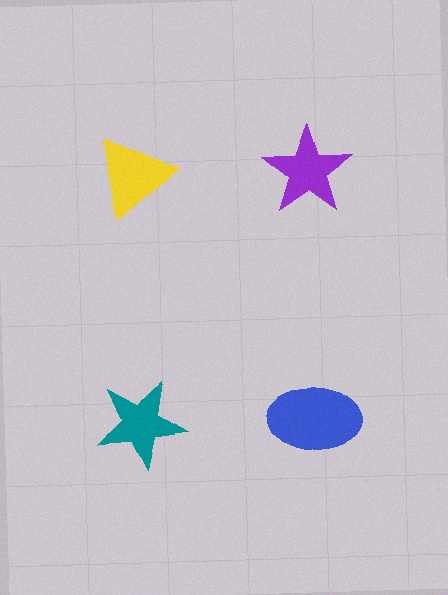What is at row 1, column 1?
A yellow triangle.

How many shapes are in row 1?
2 shapes.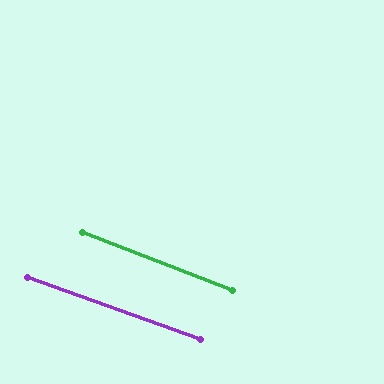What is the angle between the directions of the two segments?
Approximately 2 degrees.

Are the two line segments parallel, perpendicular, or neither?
Parallel — their directions differ by only 1.6°.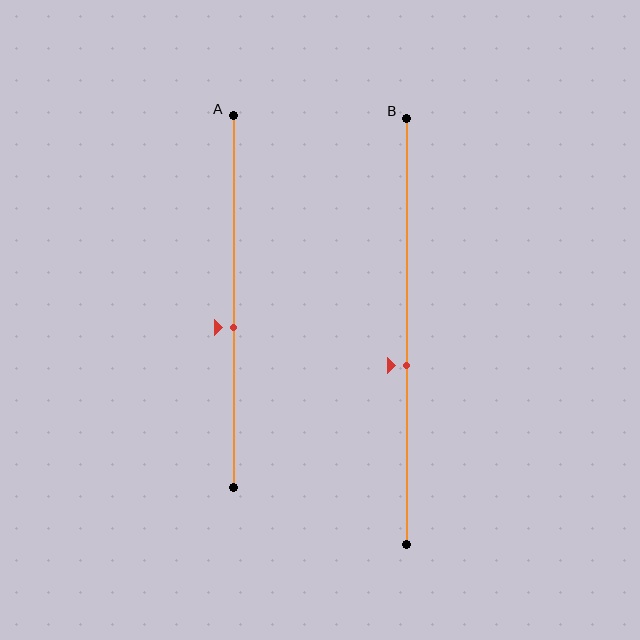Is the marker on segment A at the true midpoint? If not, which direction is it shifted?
No, the marker on segment A is shifted downward by about 7% of the segment length.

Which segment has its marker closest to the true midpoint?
Segment A has its marker closest to the true midpoint.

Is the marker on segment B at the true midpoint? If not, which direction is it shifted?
No, the marker on segment B is shifted downward by about 8% of the segment length.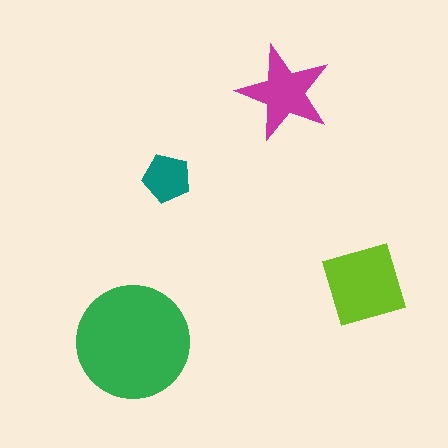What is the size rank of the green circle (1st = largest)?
1st.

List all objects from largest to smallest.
The green circle, the lime square, the magenta star, the teal pentagon.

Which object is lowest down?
The green circle is bottommost.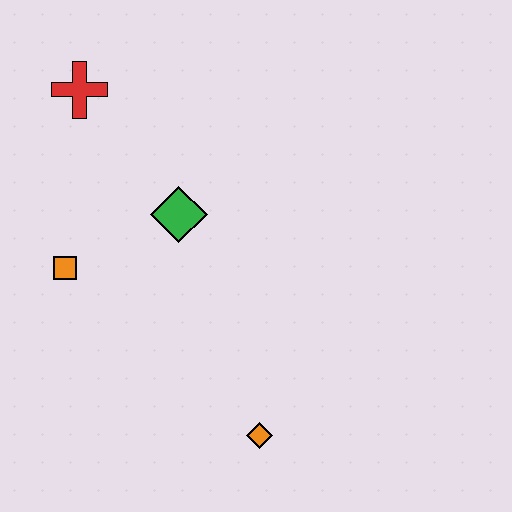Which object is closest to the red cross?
The green diamond is closest to the red cross.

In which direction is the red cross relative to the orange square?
The red cross is above the orange square.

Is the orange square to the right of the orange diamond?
No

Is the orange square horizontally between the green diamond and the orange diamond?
No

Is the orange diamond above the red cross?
No